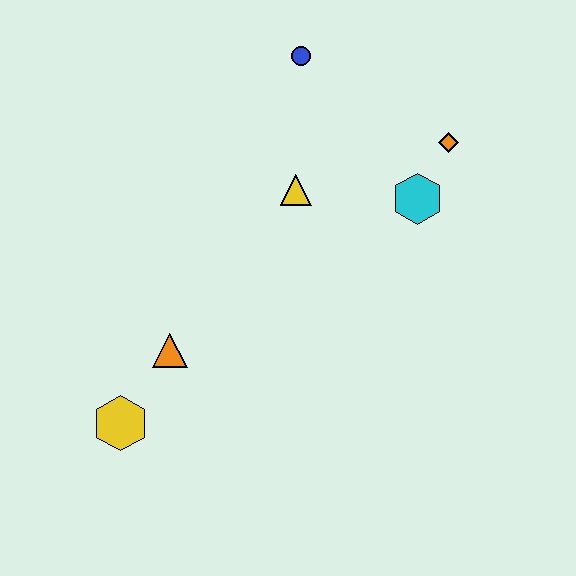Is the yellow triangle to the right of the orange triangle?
Yes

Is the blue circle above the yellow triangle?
Yes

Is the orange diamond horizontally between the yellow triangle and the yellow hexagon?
No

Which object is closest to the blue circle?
The yellow triangle is closest to the blue circle.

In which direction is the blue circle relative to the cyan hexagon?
The blue circle is above the cyan hexagon.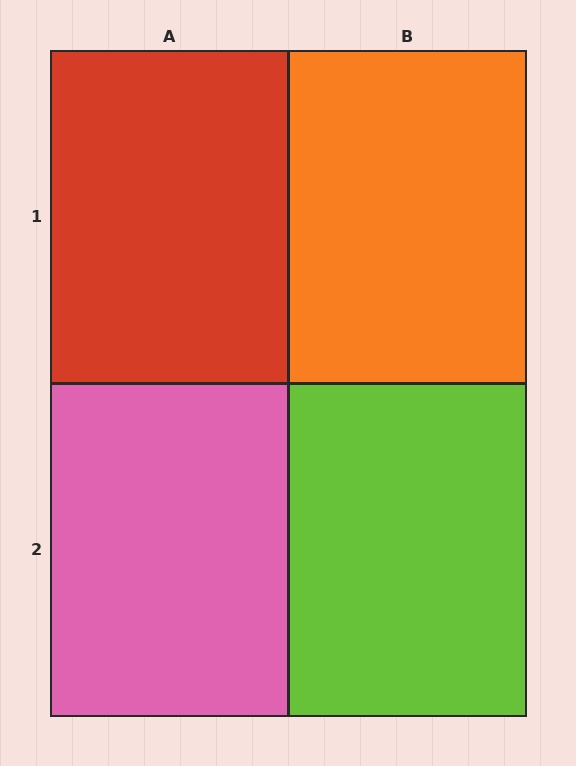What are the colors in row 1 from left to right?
Red, orange.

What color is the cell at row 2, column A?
Pink.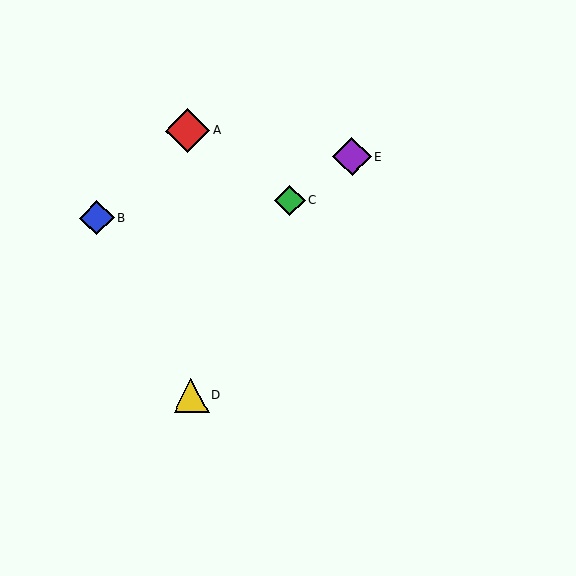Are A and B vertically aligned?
No, A is at x≈188 and B is at x≈97.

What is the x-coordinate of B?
Object B is at x≈97.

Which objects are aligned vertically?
Objects A, D are aligned vertically.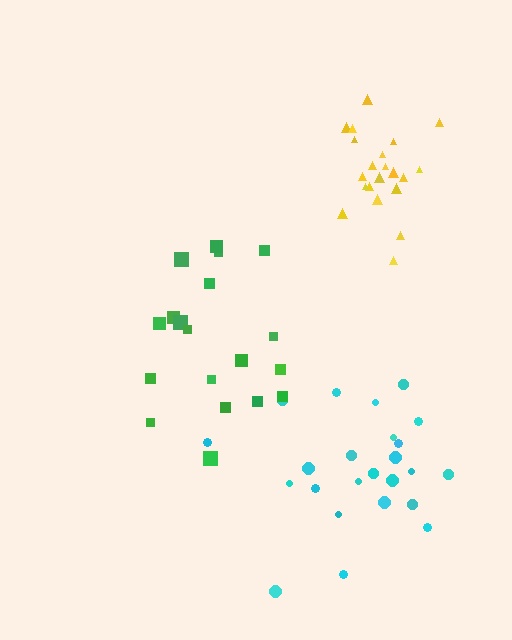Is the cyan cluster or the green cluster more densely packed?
Cyan.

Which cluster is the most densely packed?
Yellow.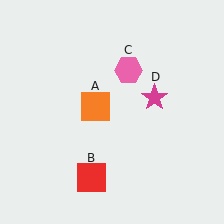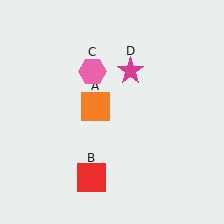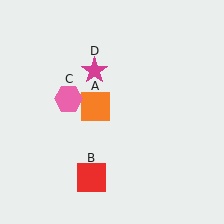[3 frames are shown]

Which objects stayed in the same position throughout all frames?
Orange square (object A) and red square (object B) remained stationary.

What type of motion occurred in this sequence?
The pink hexagon (object C), magenta star (object D) rotated counterclockwise around the center of the scene.